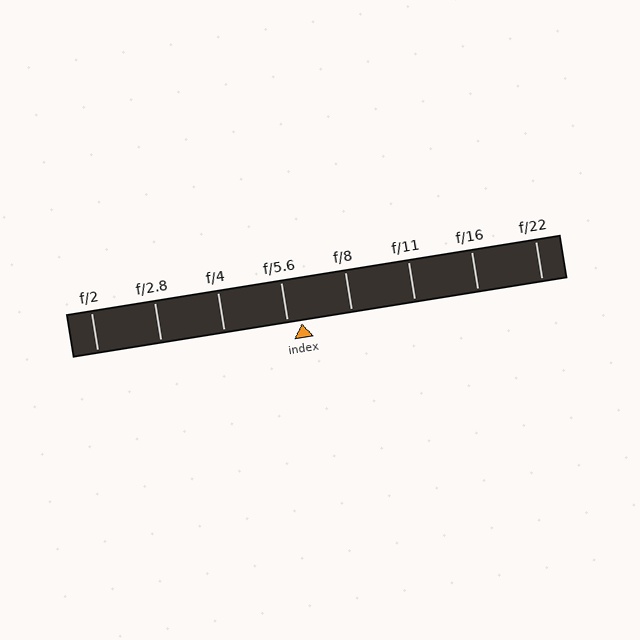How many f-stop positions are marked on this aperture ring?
There are 8 f-stop positions marked.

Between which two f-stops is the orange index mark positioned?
The index mark is between f/5.6 and f/8.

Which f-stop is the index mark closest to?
The index mark is closest to f/5.6.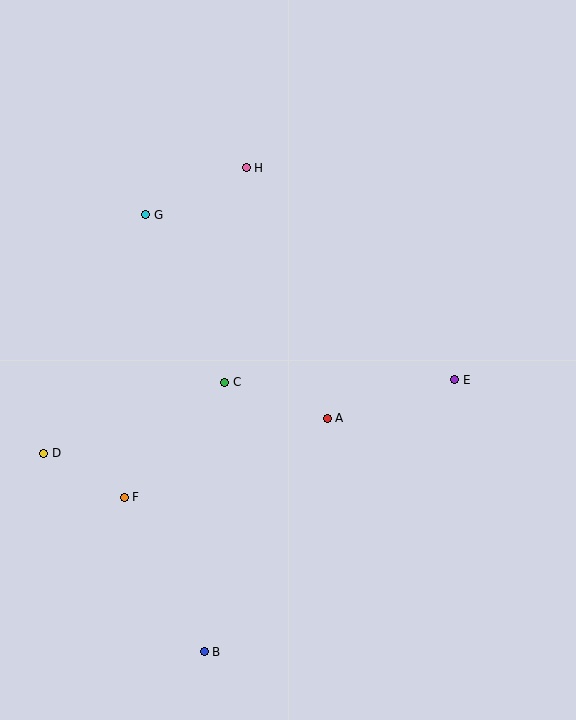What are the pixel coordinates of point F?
Point F is at (124, 497).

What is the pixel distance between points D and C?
The distance between D and C is 195 pixels.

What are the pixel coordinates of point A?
Point A is at (327, 418).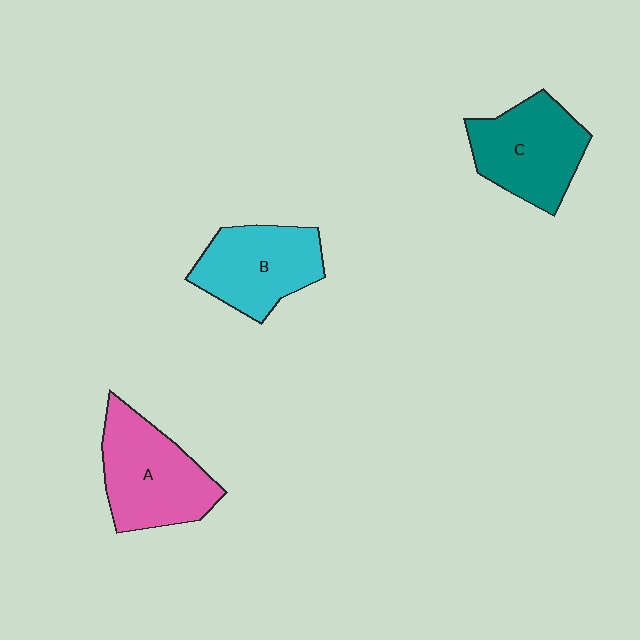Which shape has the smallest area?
Shape B (cyan).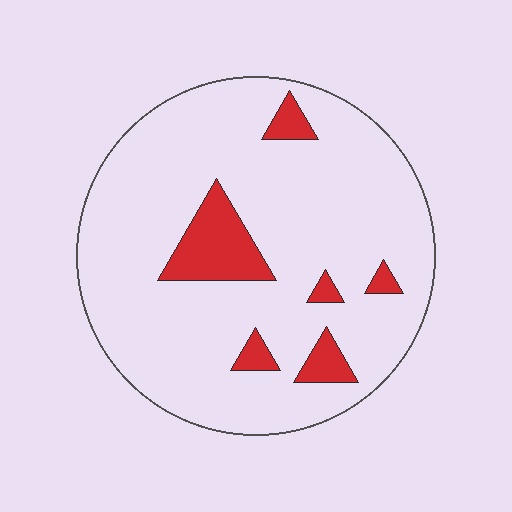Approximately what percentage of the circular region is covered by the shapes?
Approximately 10%.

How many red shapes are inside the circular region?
6.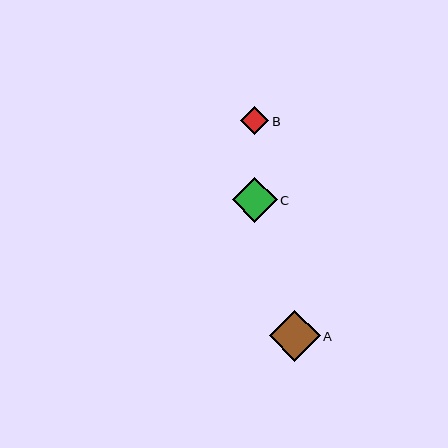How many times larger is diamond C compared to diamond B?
Diamond C is approximately 1.6 times the size of diamond B.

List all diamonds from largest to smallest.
From largest to smallest: A, C, B.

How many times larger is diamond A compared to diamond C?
Diamond A is approximately 1.1 times the size of diamond C.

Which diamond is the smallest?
Diamond B is the smallest with a size of approximately 28 pixels.